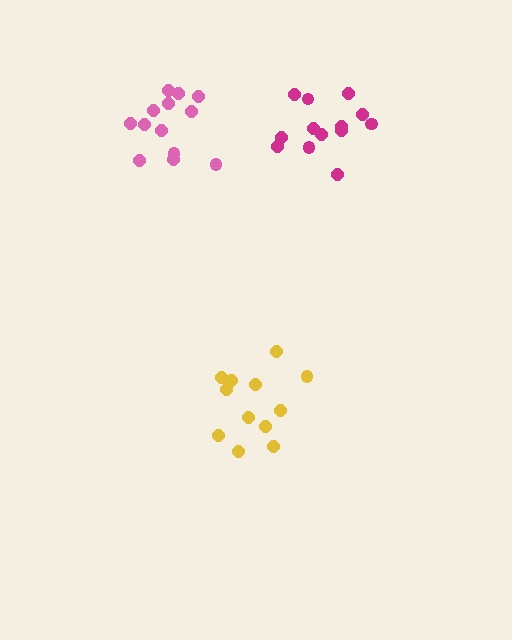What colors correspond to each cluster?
The clusters are colored: yellow, magenta, pink.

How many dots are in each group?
Group 1: 12 dots, Group 2: 13 dots, Group 3: 13 dots (38 total).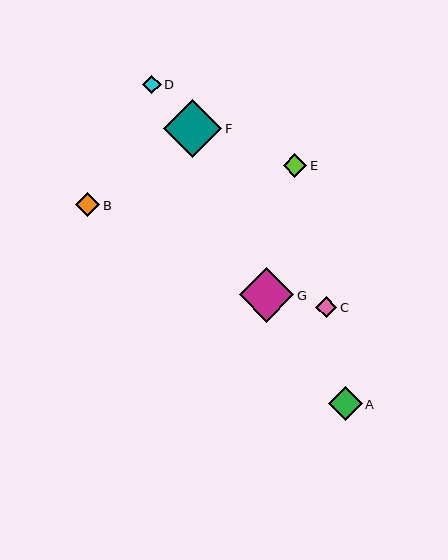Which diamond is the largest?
Diamond F is the largest with a size of approximately 58 pixels.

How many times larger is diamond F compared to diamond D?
Diamond F is approximately 3.2 times the size of diamond D.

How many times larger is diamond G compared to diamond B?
Diamond G is approximately 2.2 times the size of diamond B.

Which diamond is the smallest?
Diamond D is the smallest with a size of approximately 18 pixels.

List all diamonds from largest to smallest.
From largest to smallest: F, G, A, B, E, C, D.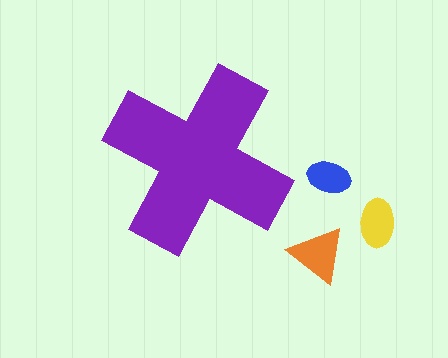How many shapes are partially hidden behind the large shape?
0 shapes are partially hidden.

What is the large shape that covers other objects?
A purple cross.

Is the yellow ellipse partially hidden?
No, the yellow ellipse is fully visible.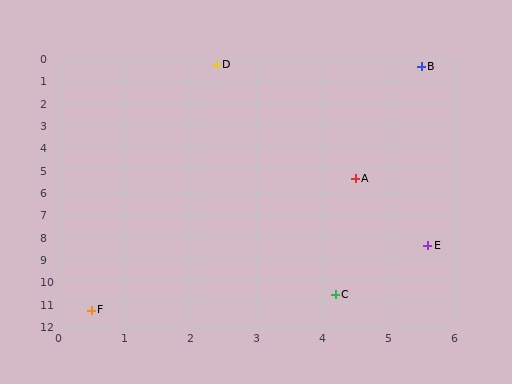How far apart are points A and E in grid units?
Points A and E are about 3.2 grid units apart.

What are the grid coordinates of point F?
Point F is at approximately (0.5, 11.3).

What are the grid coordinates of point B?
Point B is at approximately (5.5, 0.4).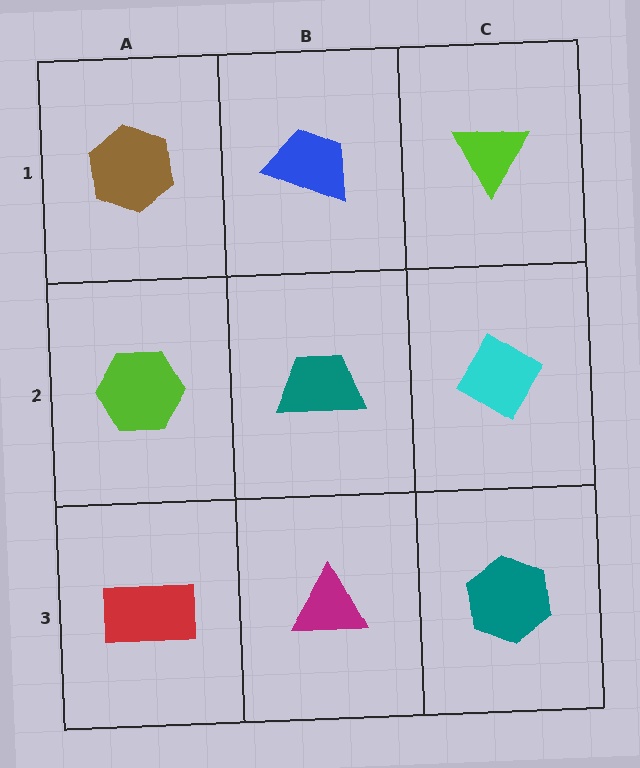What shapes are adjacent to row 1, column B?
A teal trapezoid (row 2, column B), a brown hexagon (row 1, column A), a lime triangle (row 1, column C).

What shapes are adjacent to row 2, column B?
A blue trapezoid (row 1, column B), a magenta triangle (row 3, column B), a lime hexagon (row 2, column A), a cyan diamond (row 2, column C).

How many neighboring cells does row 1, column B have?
3.